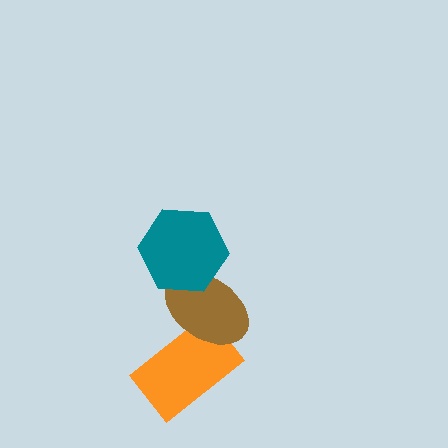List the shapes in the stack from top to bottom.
From top to bottom: the teal hexagon, the brown ellipse, the orange rectangle.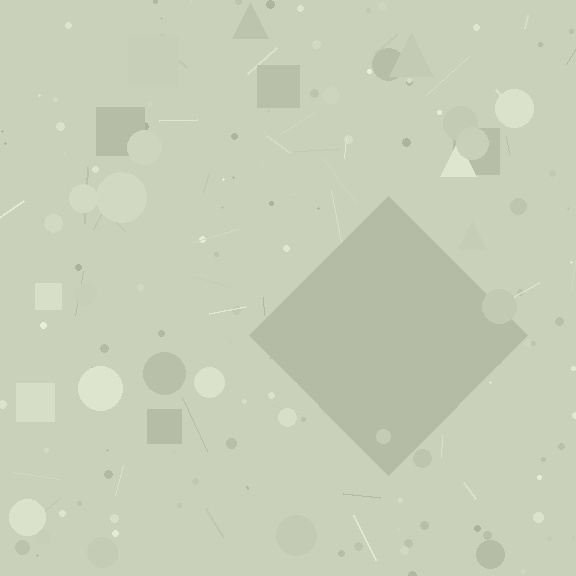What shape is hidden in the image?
A diamond is hidden in the image.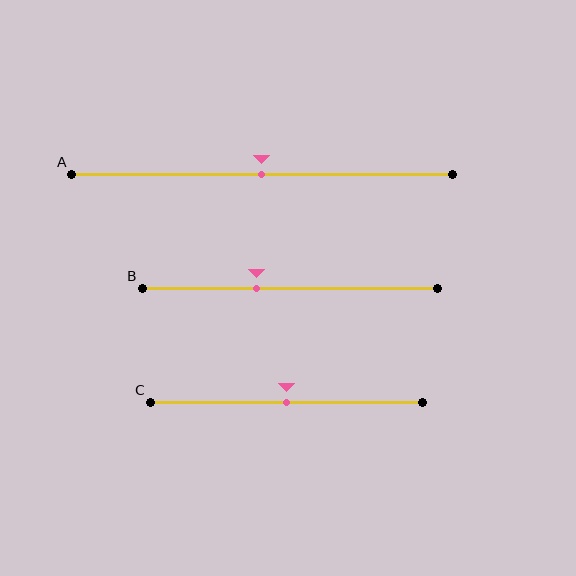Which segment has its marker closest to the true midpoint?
Segment A has its marker closest to the true midpoint.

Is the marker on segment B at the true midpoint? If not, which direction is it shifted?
No, the marker on segment B is shifted to the left by about 11% of the segment length.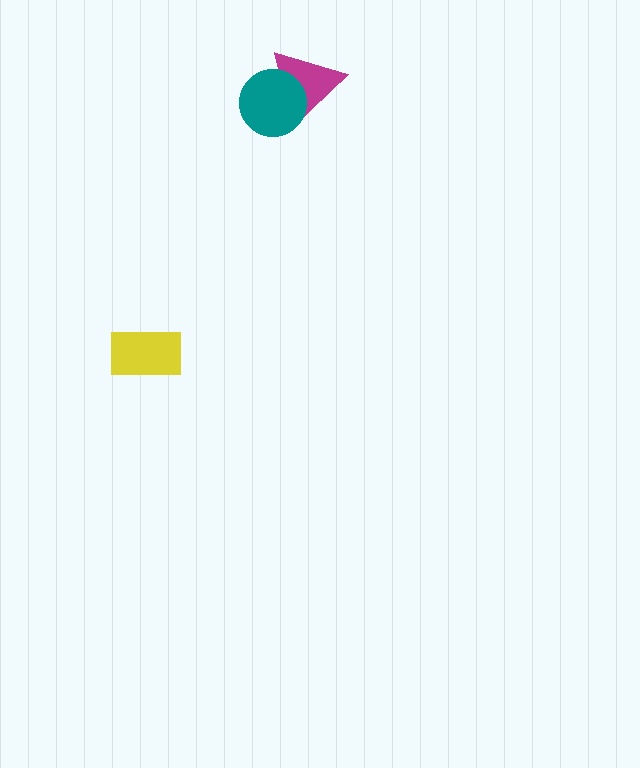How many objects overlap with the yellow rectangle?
0 objects overlap with the yellow rectangle.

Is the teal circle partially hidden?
No, no other shape covers it.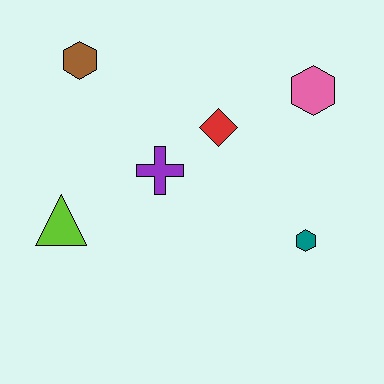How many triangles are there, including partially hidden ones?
There is 1 triangle.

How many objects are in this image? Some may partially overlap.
There are 6 objects.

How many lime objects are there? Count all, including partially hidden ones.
There is 1 lime object.